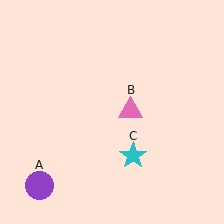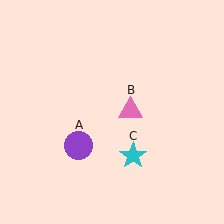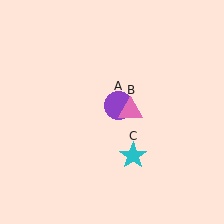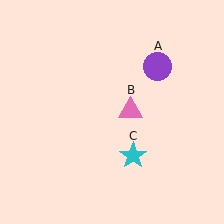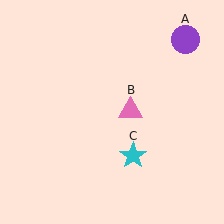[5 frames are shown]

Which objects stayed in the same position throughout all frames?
Pink triangle (object B) and cyan star (object C) remained stationary.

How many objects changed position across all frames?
1 object changed position: purple circle (object A).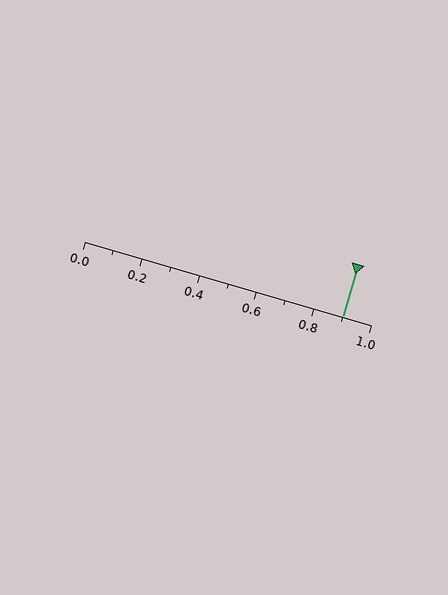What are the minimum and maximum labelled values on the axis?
The axis runs from 0.0 to 1.0.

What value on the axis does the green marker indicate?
The marker indicates approximately 0.9.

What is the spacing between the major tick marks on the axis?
The major ticks are spaced 0.2 apart.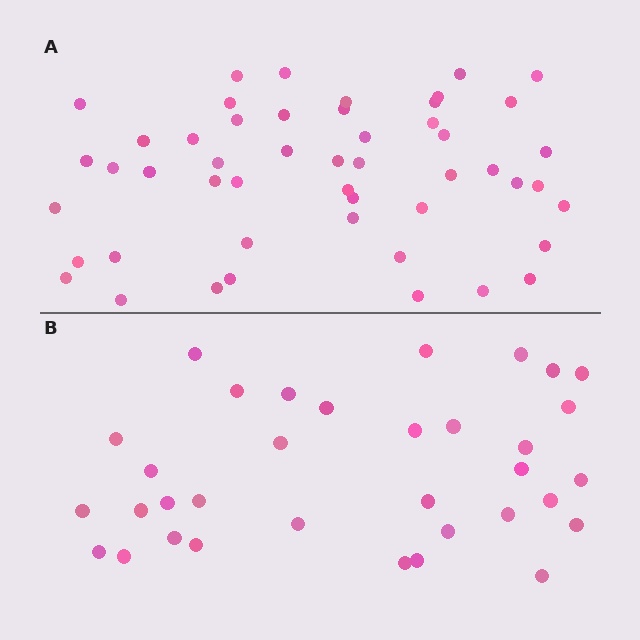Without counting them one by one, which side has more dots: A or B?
Region A (the top region) has more dots.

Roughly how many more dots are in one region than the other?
Region A has approximately 15 more dots than region B.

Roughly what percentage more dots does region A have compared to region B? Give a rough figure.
About 45% more.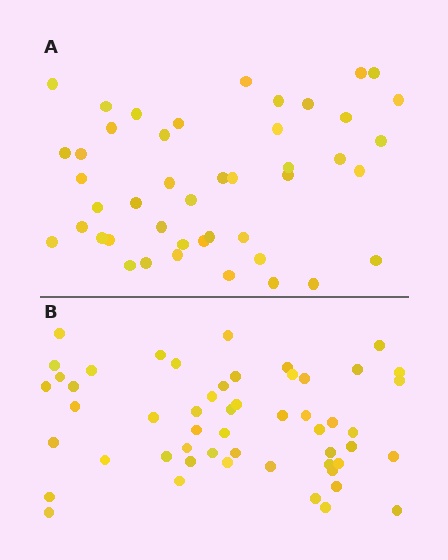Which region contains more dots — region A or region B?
Region B (the bottom region) has more dots.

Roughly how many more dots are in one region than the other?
Region B has roughly 8 or so more dots than region A.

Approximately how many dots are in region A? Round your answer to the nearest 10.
About 40 dots. (The exact count is 45, which rounds to 40.)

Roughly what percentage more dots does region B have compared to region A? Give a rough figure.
About 20% more.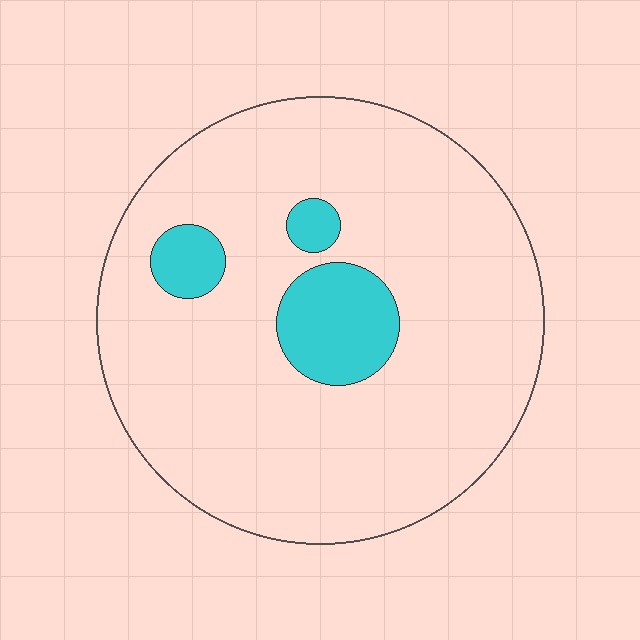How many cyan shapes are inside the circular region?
3.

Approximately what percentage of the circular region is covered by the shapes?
Approximately 10%.